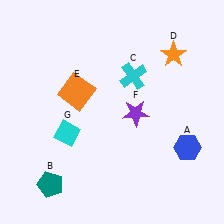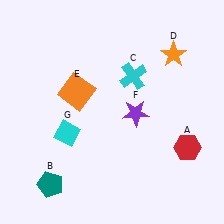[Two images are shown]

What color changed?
The hexagon (A) changed from blue in Image 1 to red in Image 2.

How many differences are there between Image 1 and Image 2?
There is 1 difference between the two images.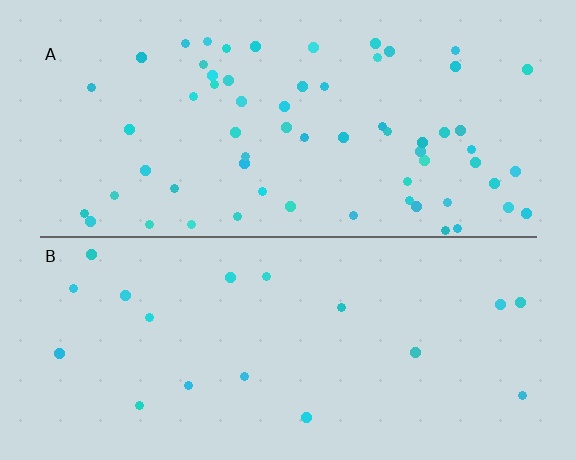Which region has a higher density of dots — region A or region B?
A (the top).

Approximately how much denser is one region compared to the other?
Approximately 3.4× — region A over region B.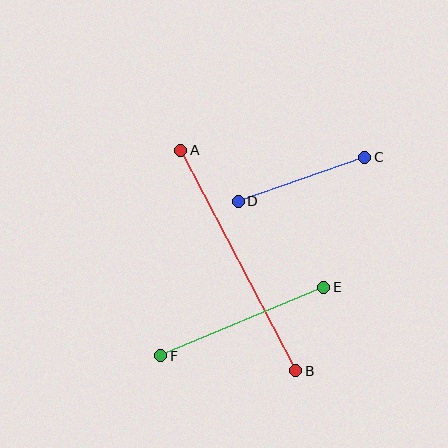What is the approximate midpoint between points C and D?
The midpoint is at approximately (302, 179) pixels.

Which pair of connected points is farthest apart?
Points A and B are farthest apart.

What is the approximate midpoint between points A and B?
The midpoint is at approximately (238, 260) pixels.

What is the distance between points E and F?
The distance is approximately 177 pixels.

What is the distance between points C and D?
The distance is approximately 134 pixels.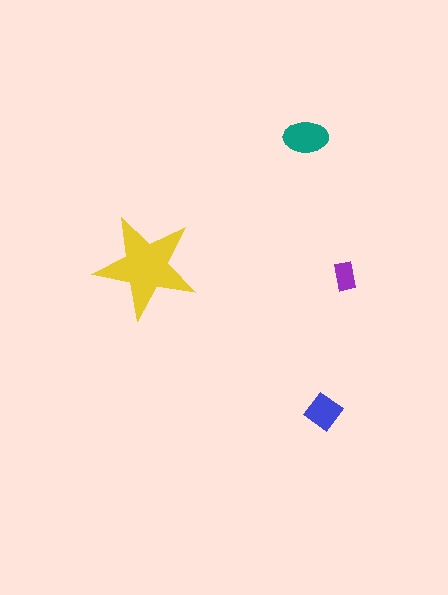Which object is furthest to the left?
The yellow star is leftmost.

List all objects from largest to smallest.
The yellow star, the teal ellipse, the blue diamond, the purple rectangle.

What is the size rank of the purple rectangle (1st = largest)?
4th.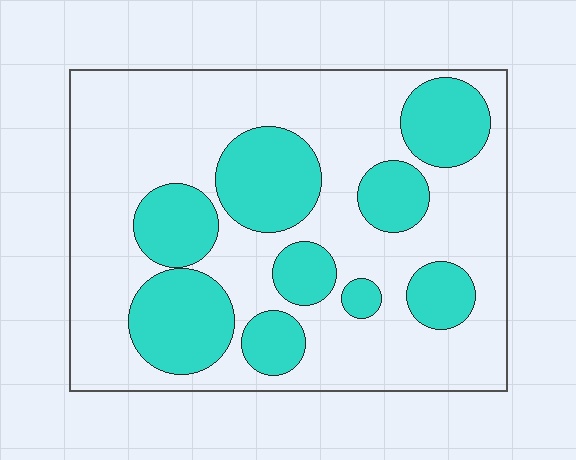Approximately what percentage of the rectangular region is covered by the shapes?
Approximately 35%.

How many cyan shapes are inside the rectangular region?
9.